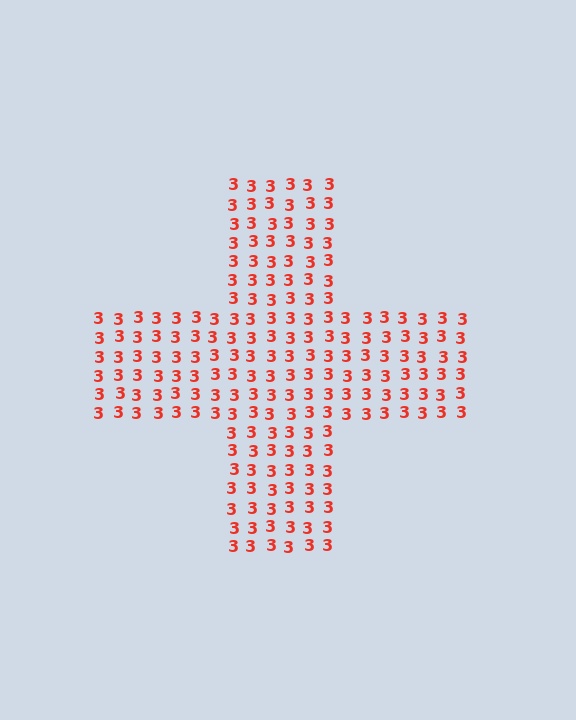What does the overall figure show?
The overall figure shows a cross.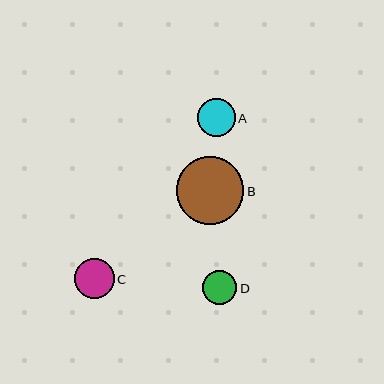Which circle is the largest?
Circle B is the largest with a size of approximately 67 pixels.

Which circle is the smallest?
Circle D is the smallest with a size of approximately 34 pixels.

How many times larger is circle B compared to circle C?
Circle B is approximately 1.7 times the size of circle C.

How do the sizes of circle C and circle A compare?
Circle C and circle A are approximately the same size.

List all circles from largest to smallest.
From largest to smallest: B, C, A, D.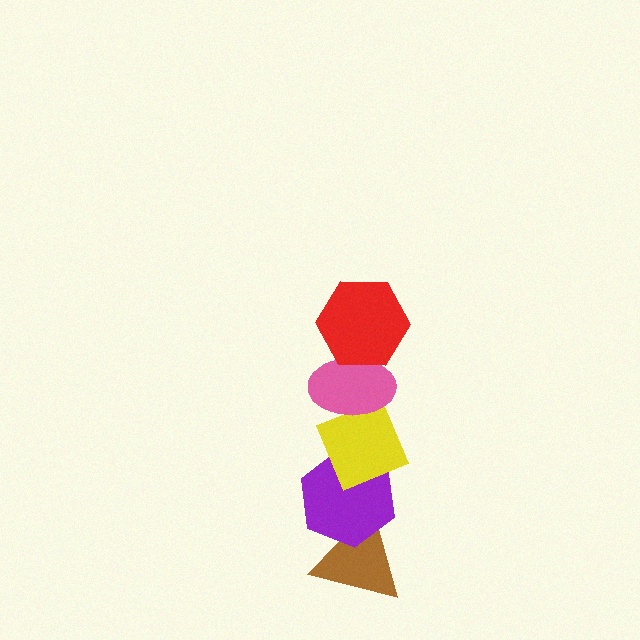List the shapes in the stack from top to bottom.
From top to bottom: the red hexagon, the pink ellipse, the yellow diamond, the purple hexagon, the brown triangle.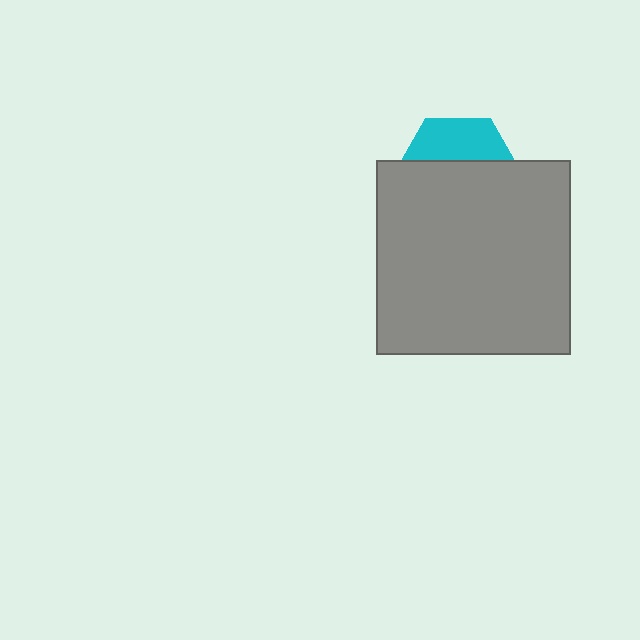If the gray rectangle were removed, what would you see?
You would see the complete cyan hexagon.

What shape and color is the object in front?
The object in front is a gray rectangle.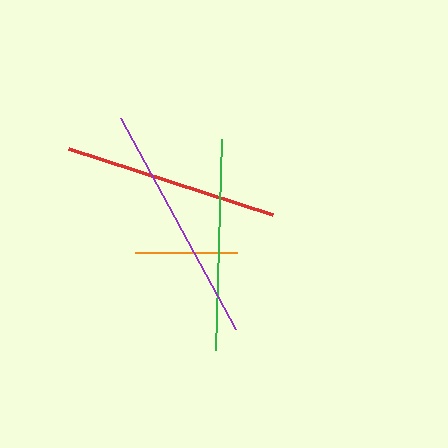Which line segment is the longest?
The purple line is the longest at approximately 240 pixels.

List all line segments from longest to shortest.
From longest to shortest: purple, red, green, orange.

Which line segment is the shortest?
The orange line is the shortest at approximately 102 pixels.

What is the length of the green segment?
The green segment is approximately 211 pixels long.